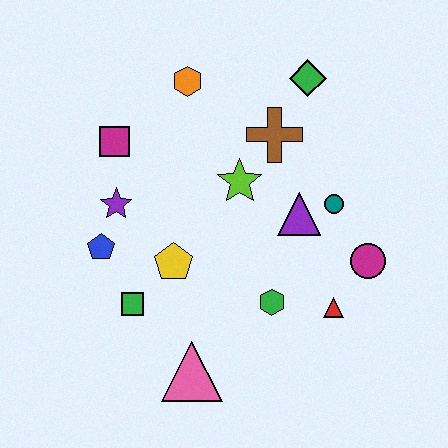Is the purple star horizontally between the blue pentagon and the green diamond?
Yes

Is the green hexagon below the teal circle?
Yes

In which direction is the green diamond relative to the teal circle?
The green diamond is above the teal circle.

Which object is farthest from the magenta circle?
The magenta square is farthest from the magenta circle.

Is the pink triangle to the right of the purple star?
Yes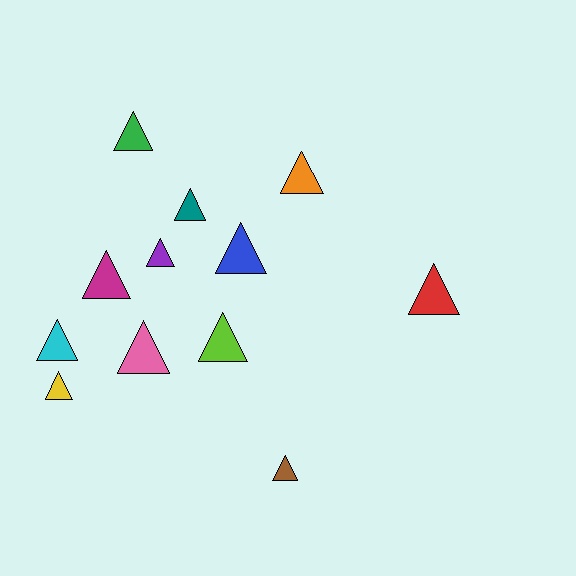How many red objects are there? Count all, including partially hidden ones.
There is 1 red object.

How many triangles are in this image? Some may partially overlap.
There are 12 triangles.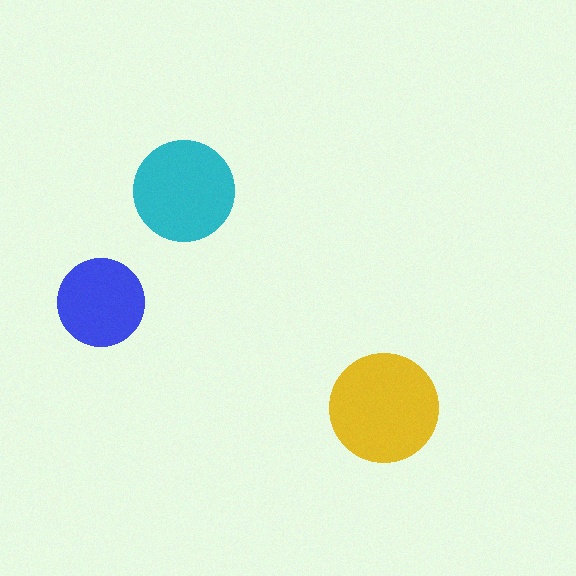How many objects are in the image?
There are 3 objects in the image.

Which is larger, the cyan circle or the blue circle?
The cyan one.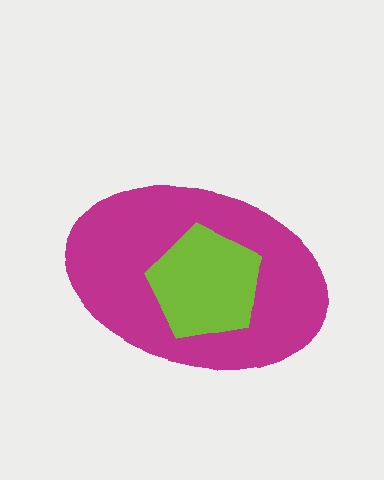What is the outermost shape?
The magenta ellipse.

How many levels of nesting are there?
2.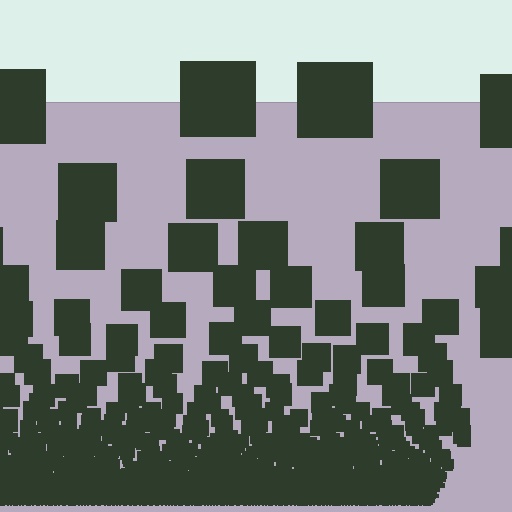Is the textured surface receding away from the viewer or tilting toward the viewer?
The surface appears to tilt toward the viewer. Texture elements get larger and sparser toward the top.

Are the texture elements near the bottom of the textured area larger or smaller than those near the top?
Smaller. The gradient is inverted — elements near the bottom are smaller and denser.